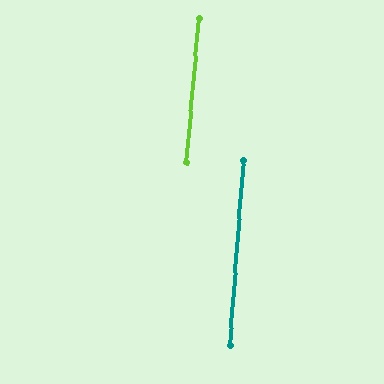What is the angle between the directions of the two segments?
Approximately 1 degree.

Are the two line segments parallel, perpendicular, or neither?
Parallel — their directions differ by only 0.6°.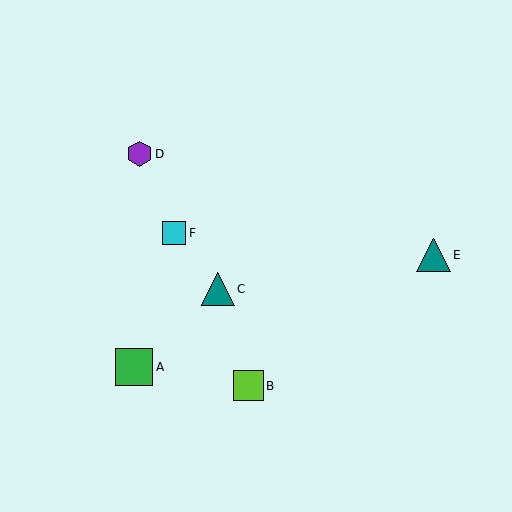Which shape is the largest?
The green square (labeled A) is the largest.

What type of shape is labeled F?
Shape F is a cyan square.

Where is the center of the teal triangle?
The center of the teal triangle is at (218, 289).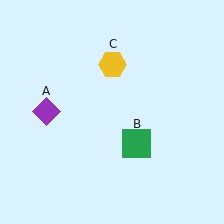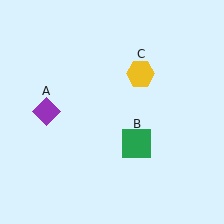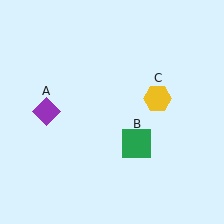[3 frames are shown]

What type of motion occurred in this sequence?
The yellow hexagon (object C) rotated clockwise around the center of the scene.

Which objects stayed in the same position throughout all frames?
Purple diamond (object A) and green square (object B) remained stationary.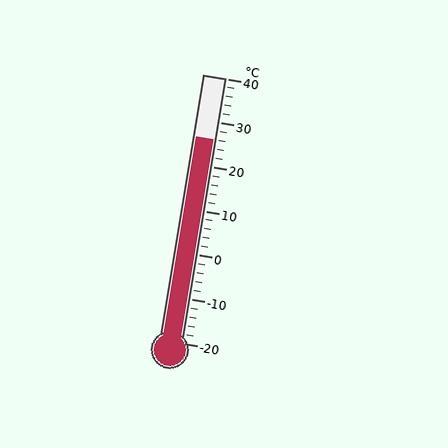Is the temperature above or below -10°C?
The temperature is above -10°C.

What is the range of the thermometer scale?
The thermometer scale ranges from -20°C to 40°C.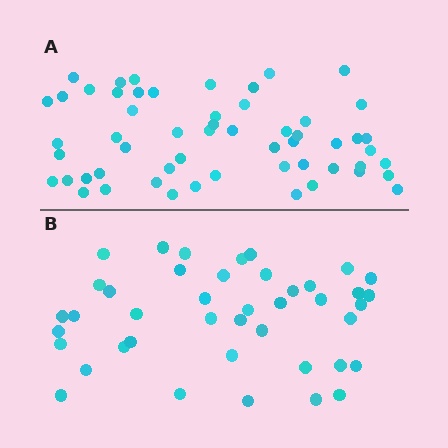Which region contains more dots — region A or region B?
Region A (the top region) has more dots.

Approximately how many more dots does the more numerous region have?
Region A has approximately 15 more dots than region B.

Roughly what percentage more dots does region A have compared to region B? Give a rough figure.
About 35% more.